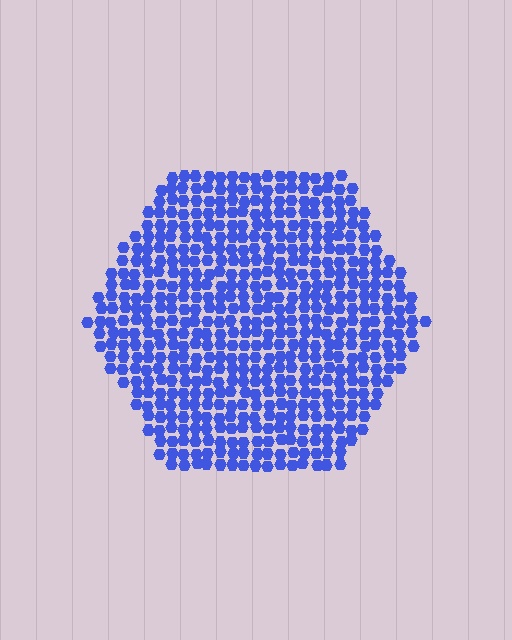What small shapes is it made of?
It is made of small hexagons.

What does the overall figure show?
The overall figure shows a hexagon.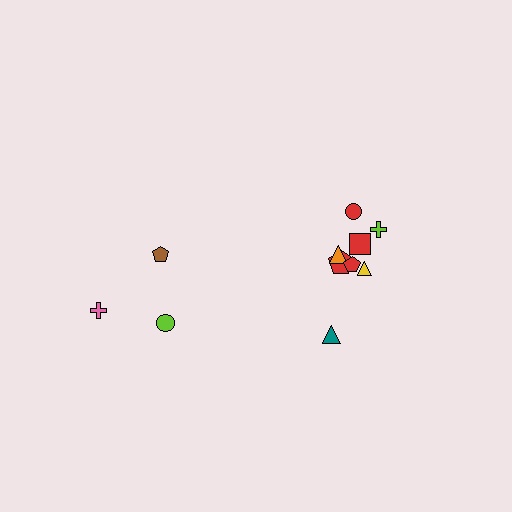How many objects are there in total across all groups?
There are 11 objects.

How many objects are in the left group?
There are 3 objects.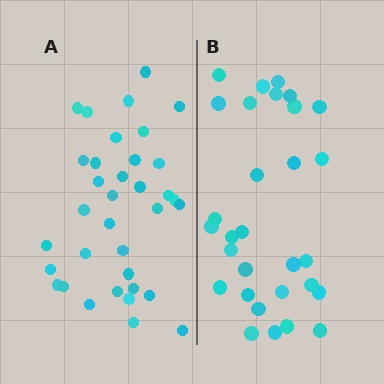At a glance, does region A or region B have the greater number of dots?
Region A (the left region) has more dots.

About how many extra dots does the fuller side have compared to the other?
Region A has about 5 more dots than region B.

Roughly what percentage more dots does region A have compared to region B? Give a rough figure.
About 15% more.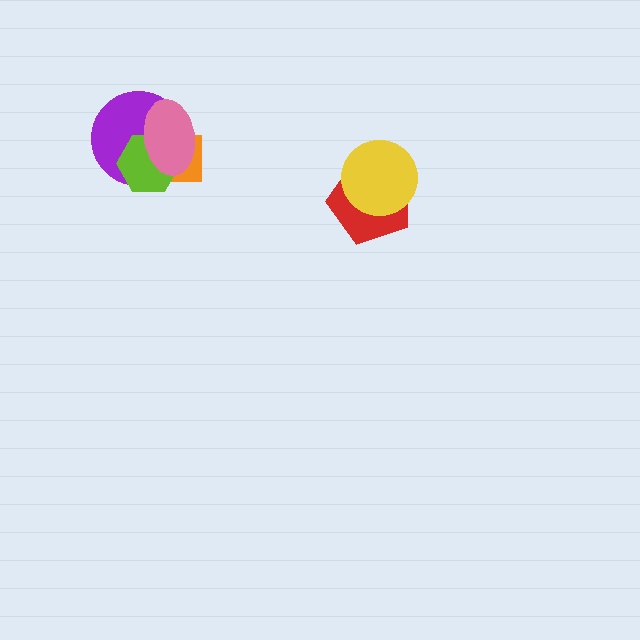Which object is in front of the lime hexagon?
The pink ellipse is in front of the lime hexagon.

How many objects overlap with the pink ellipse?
3 objects overlap with the pink ellipse.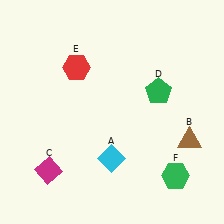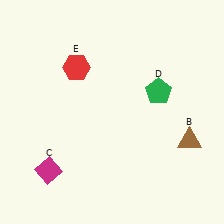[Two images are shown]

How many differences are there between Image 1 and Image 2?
There are 2 differences between the two images.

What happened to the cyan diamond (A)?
The cyan diamond (A) was removed in Image 2. It was in the bottom-left area of Image 1.